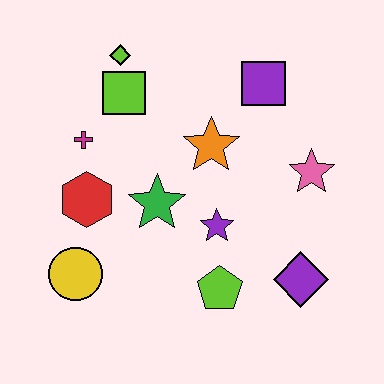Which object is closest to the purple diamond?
The lime pentagon is closest to the purple diamond.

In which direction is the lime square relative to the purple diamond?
The lime square is above the purple diamond.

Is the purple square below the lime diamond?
Yes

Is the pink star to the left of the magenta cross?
No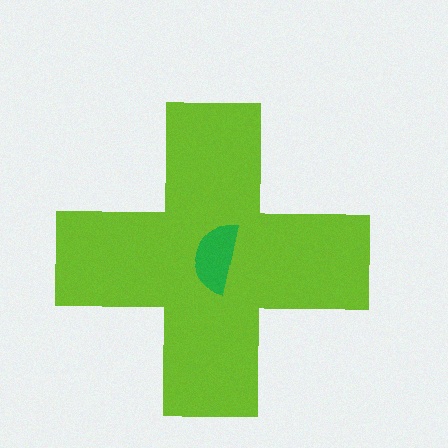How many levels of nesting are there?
2.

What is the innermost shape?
The green semicircle.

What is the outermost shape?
The lime cross.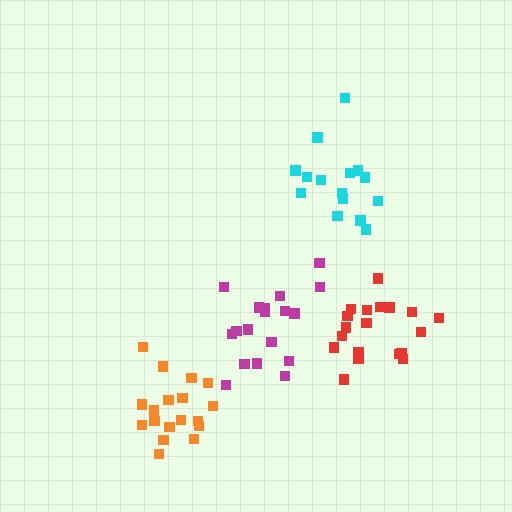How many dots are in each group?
Group 1: 18 dots, Group 2: 15 dots, Group 3: 18 dots, Group 4: 19 dots (70 total).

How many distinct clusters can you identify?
There are 4 distinct clusters.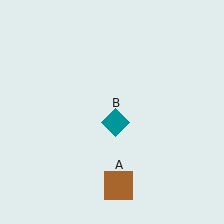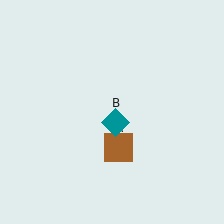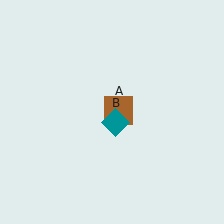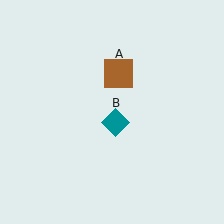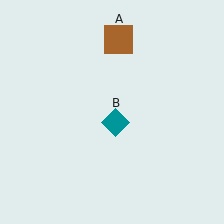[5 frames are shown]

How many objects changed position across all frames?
1 object changed position: brown square (object A).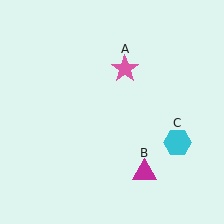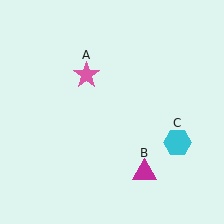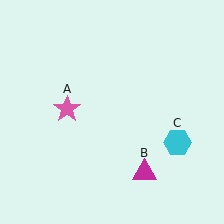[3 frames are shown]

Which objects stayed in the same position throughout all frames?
Magenta triangle (object B) and cyan hexagon (object C) remained stationary.